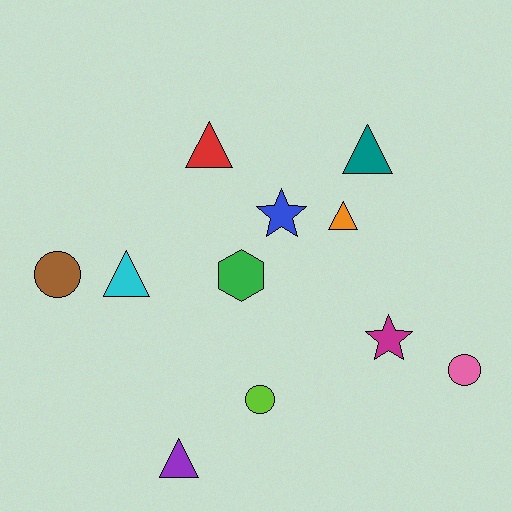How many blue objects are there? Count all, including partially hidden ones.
There is 1 blue object.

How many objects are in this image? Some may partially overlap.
There are 11 objects.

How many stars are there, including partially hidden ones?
There are 2 stars.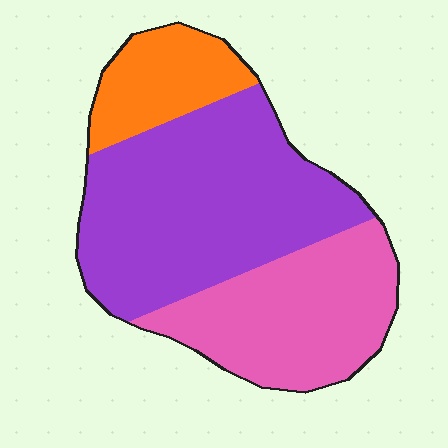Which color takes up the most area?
Purple, at roughly 50%.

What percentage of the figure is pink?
Pink covers 33% of the figure.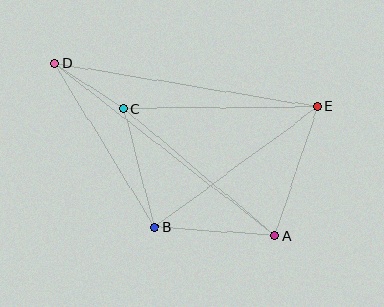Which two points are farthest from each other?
Points A and D are farthest from each other.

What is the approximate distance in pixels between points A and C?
The distance between A and C is approximately 198 pixels.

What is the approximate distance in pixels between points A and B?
The distance between A and B is approximately 120 pixels.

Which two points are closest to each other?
Points C and D are closest to each other.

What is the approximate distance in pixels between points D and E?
The distance between D and E is approximately 267 pixels.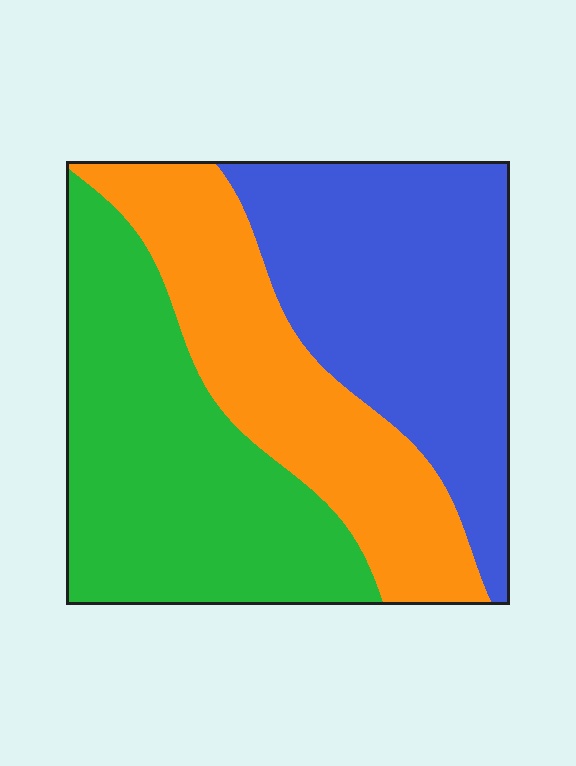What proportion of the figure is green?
Green covers roughly 35% of the figure.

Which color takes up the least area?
Orange, at roughly 30%.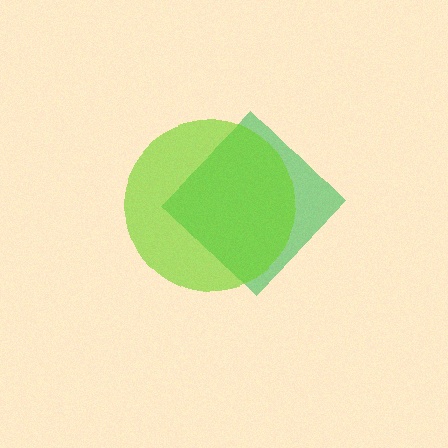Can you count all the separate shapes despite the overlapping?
Yes, there are 2 separate shapes.